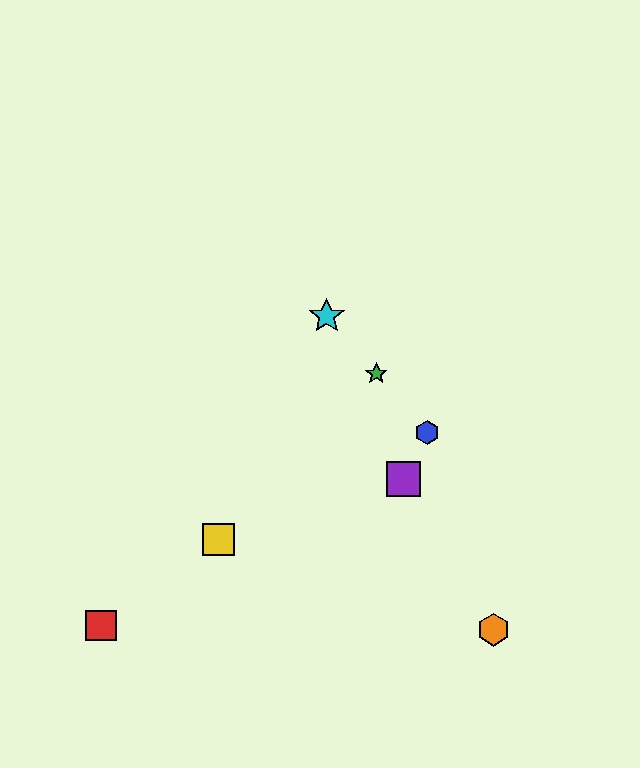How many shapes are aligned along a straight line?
3 shapes (the blue hexagon, the green star, the cyan star) are aligned along a straight line.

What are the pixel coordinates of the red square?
The red square is at (101, 626).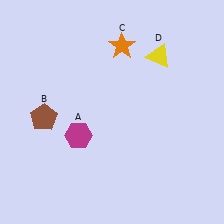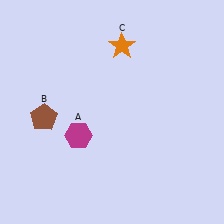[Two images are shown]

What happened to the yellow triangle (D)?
The yellow triangle (D) was removed in Image 2. It was in the top-right area of Image 1.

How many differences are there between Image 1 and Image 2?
There is 1 difference between the two images.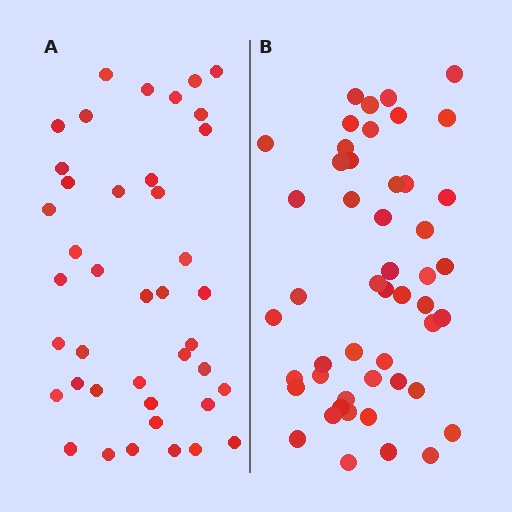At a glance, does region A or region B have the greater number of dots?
Region B (the right region) has more dots.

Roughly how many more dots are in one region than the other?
Region B has roughly 8 or so more dots than region A.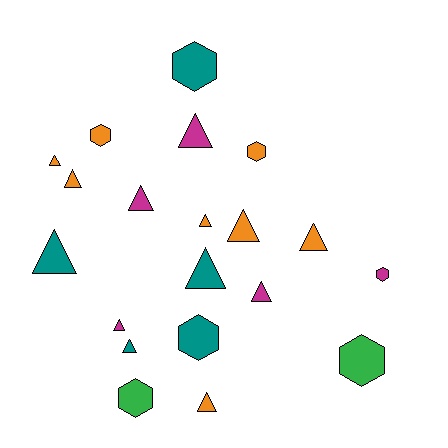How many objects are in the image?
There are 20 objects.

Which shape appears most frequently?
Triangle, with 13 objects.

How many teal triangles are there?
There are 3 teal triangles.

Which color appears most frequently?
Orange, with 8 objects.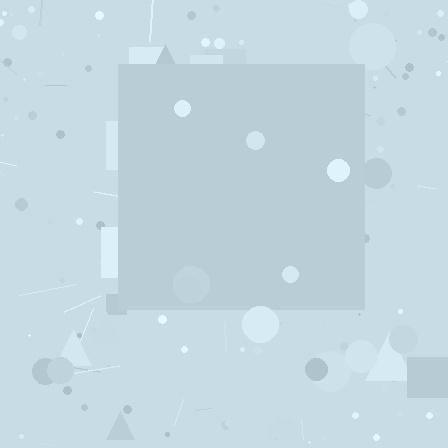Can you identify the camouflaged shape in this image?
The camouflaged shape is a square.